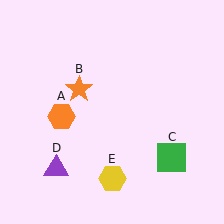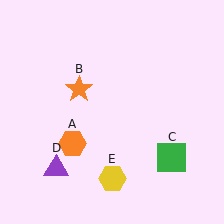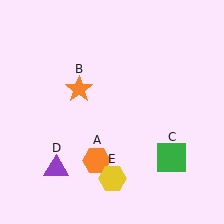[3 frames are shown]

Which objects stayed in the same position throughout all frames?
Orange star (object B) and green square (object C) and purple triangle (object D) and yellow hexagon (object E) remained stationary.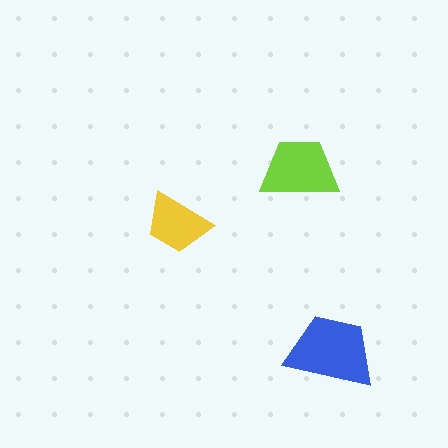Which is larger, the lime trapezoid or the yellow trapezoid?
The lime one.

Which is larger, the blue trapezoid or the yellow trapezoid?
The blue one.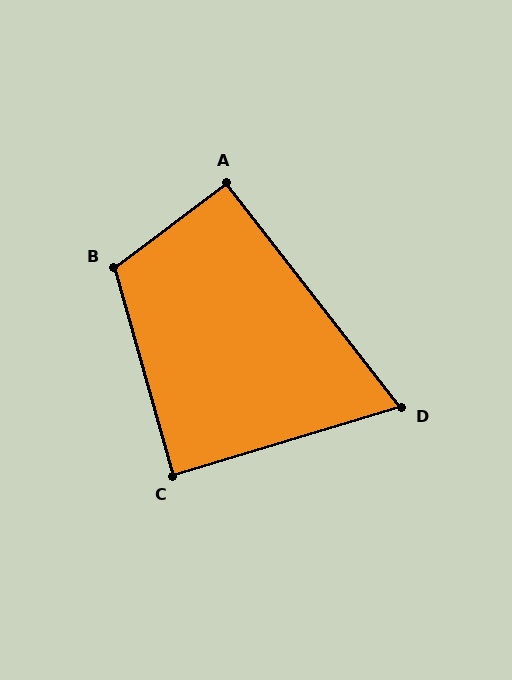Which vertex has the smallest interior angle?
D, at approximately 69 degrees.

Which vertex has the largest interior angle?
B, at approximately 111 degrees.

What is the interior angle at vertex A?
Approximately 91 degrees (approximately right).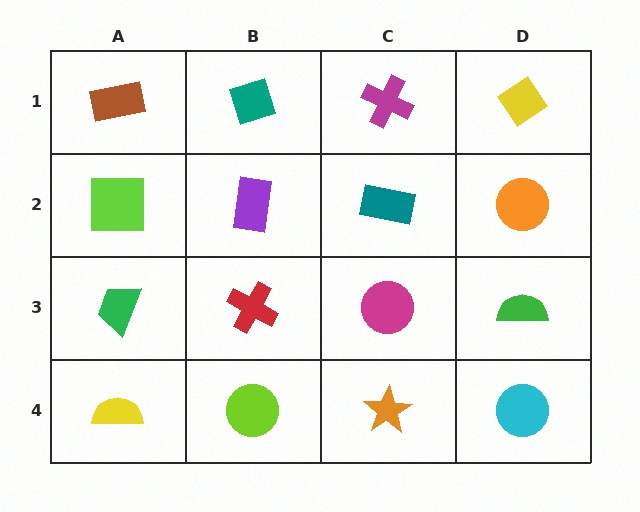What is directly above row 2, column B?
A teal diamond.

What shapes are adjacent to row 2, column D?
A yellow diamond (row 1, column D), a green semicircle (row 3, column D), a teal rectangle (row 2, column C).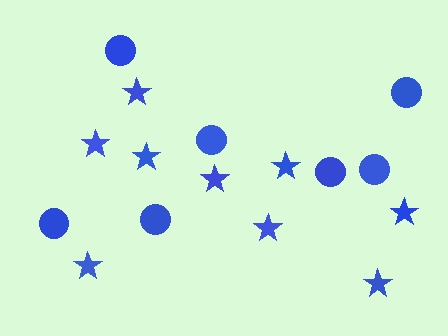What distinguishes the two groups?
There are 2 groups: one group of stars (9) and one group of circles (7).